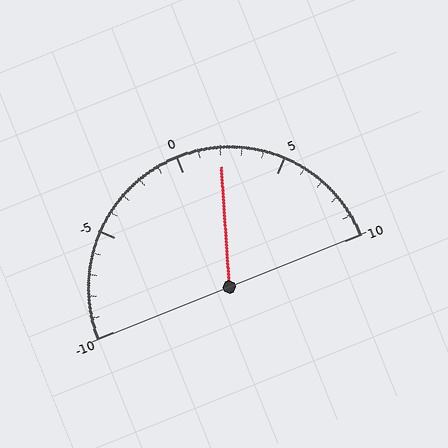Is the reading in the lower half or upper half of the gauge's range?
The reading is in the upper half of the range (-10 to 10).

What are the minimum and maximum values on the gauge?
The gauge ranges from -10 to 10.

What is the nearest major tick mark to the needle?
The nearest major tick mark is 0.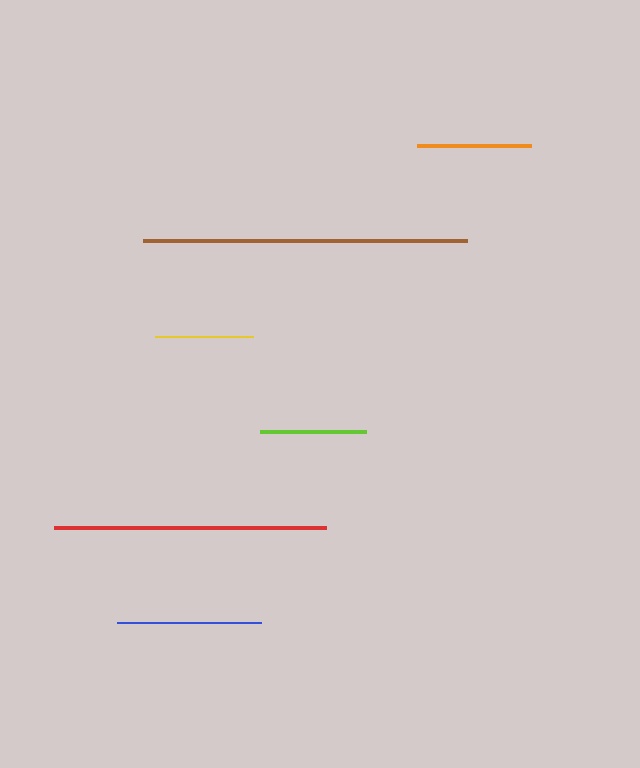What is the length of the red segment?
The red segment is approximately 272 pixels long.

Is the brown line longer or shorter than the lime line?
The brown line is longer than the lime line.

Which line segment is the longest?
The brown line is the longest at approximately 324 pixels.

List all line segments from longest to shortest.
From longest to shortest: brown, red, blue, orange, lime, yellow.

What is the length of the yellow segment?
The yellow segment is approximately 97 pixels long.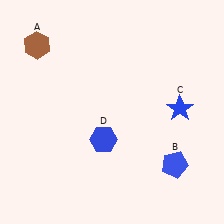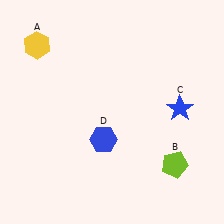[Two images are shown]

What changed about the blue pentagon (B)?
In Image 1, B is blue. In Image 2, it changed to lime.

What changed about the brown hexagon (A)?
In Image 1, A is brown. In Image 2, it changed to yellow.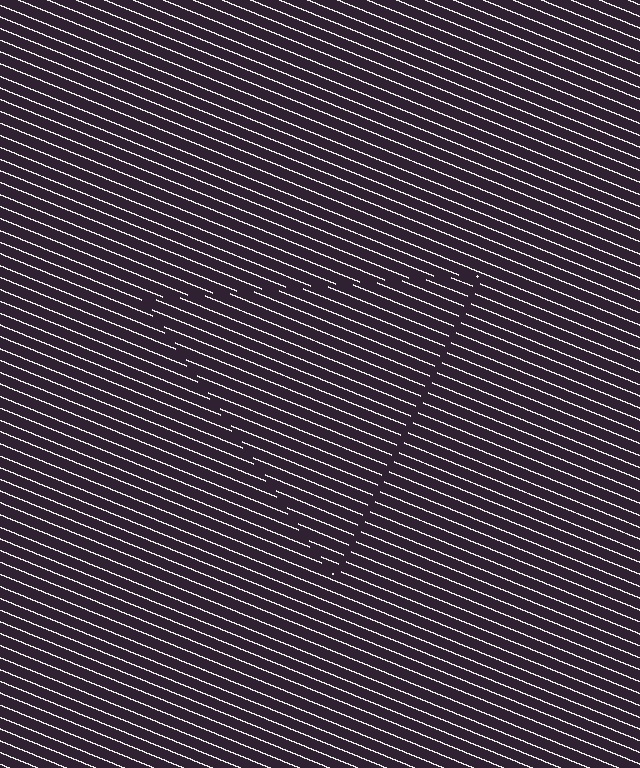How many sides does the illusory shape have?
3 sides — the line-ends trace a triangle.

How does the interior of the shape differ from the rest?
The interior of the shape contains the same grating, shifted by half a period — the contour is defined by the phase discontinuity where line-ends from the inner and outer gratings abut.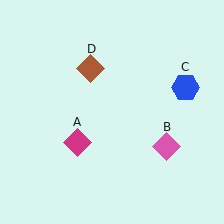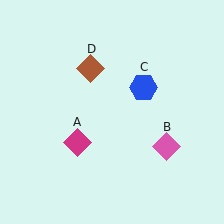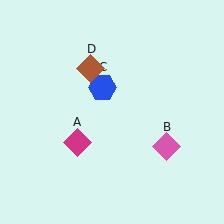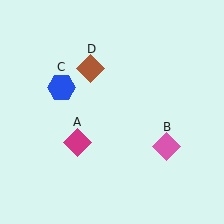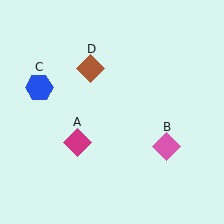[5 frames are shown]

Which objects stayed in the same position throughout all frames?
Magenta diamond (object A) and pink diamond (object B) and brown diamond (object D) remained stationary.